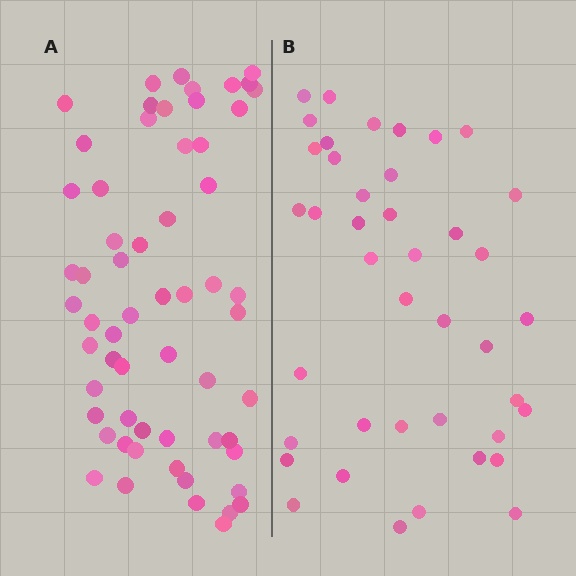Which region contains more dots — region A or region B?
Region A (the left region) has more dots.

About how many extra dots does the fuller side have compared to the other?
Region A has approximately 20 more dots than region B.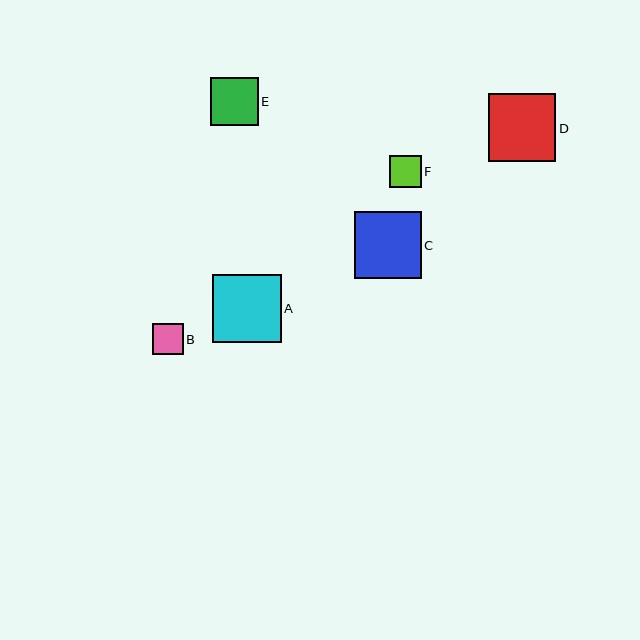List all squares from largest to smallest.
From largest to smallest: A, D, C, E, F, B.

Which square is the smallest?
Square B is the smallest with a size of approximately 31 pixels.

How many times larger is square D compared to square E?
Square D is approximately 1.4 times the size of square E.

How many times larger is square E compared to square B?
Square E is approximately 1.5 times the size of square B.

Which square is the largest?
Square A is the largest with a size of approximately 68 pixels.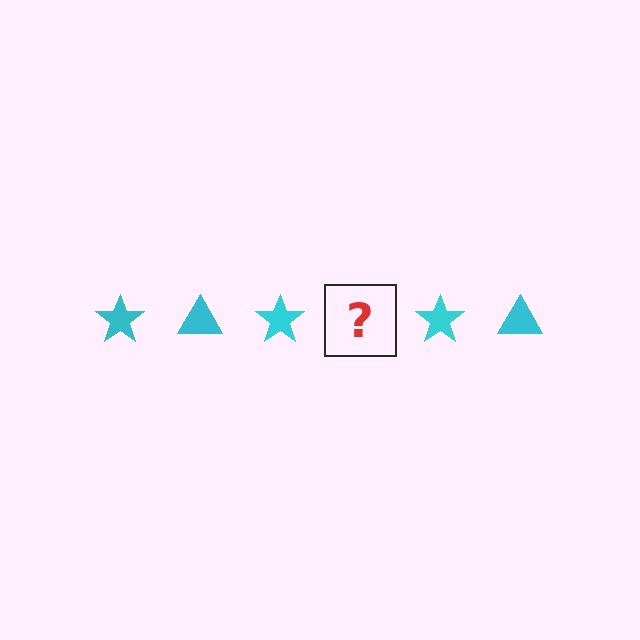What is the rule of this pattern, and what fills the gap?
The rule is that the pattern cycles through star, triangle shapes in cyan. The gap should be filled with a cyan triangle.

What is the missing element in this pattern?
The missing element is a cyan triangle.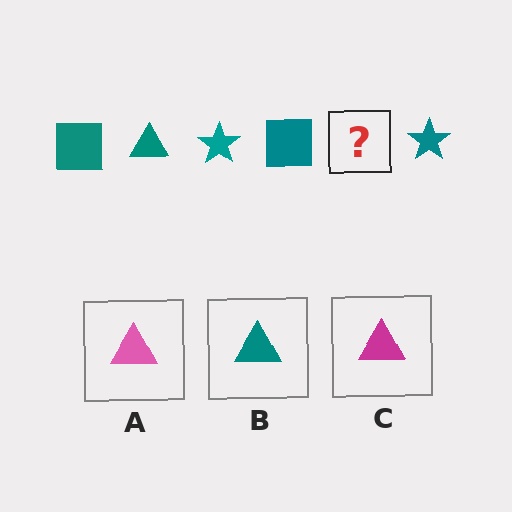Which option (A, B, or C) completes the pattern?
B.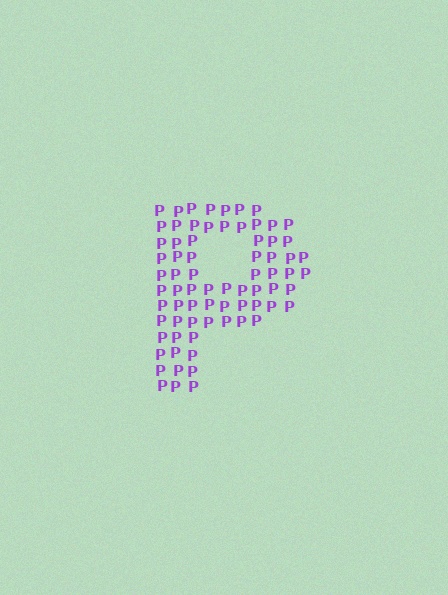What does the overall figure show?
The overall figure shows the letter P.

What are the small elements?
The small elements are letter P's.